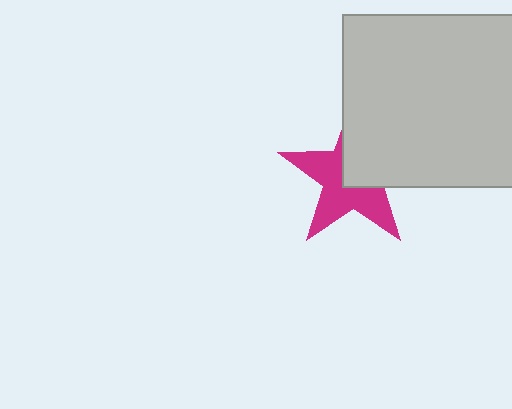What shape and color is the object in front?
The object in front is a light gray square.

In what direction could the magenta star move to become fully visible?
The magenta star could move toward the lower-left. That would shift it out from behind the light gray square entirely.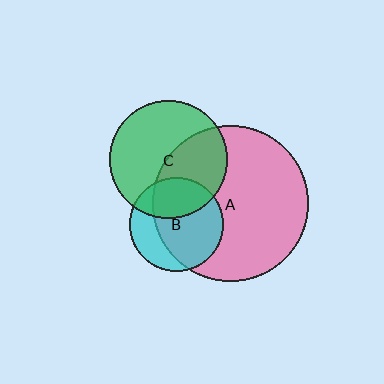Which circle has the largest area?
Circle A (pink).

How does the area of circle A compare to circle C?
Approximately 1.8 times.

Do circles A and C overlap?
Yes.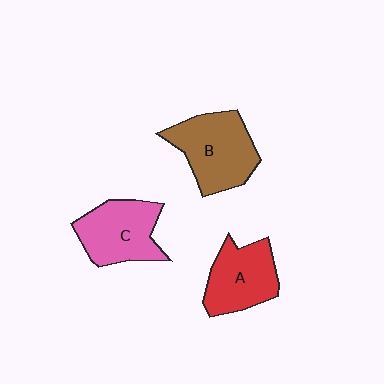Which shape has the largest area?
Shape B (brown).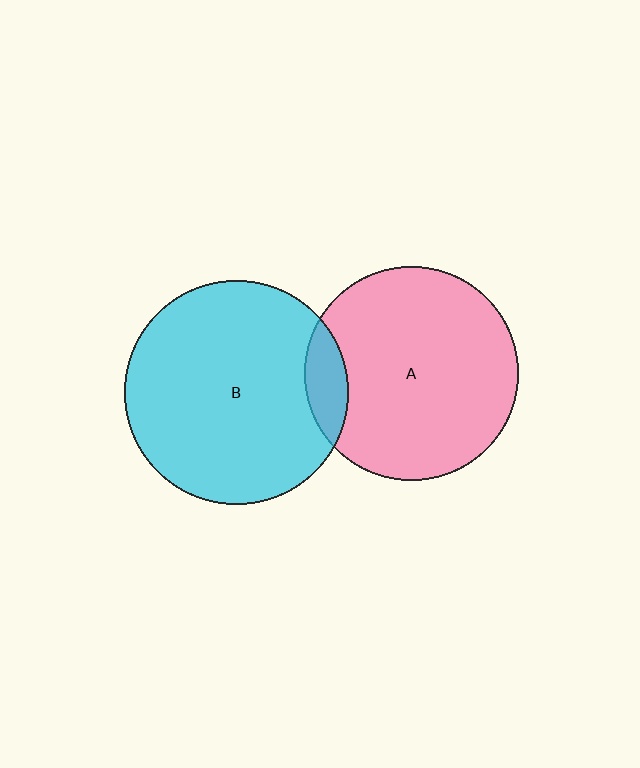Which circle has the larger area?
Circle B (cyan).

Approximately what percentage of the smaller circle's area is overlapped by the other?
Approximately 10%.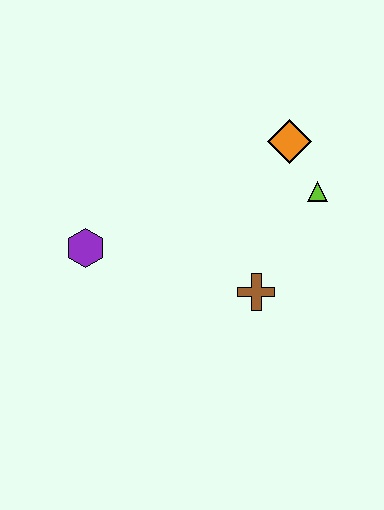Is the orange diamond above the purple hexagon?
Yes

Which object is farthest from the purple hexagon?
The lime triangle is farthest from the purple hexagon.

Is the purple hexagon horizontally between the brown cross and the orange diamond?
No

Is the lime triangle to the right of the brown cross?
Yes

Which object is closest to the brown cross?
The lime triangle is closest to the brown cross.